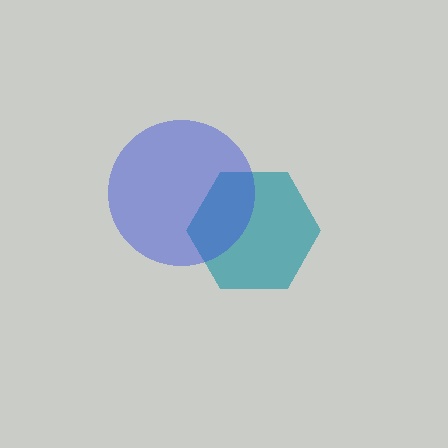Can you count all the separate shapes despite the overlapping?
Yes, there are 2 separate shapes.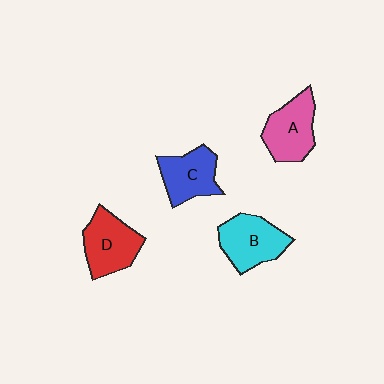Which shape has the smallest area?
Shape C (blue).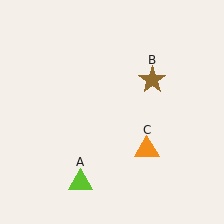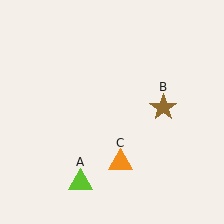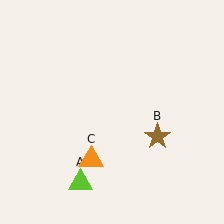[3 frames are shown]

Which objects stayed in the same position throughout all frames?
Lime triangle (object A) remained stationary.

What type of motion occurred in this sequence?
The brown star (object B), orange triangle (object C) rotated clockwise around the center of the scene.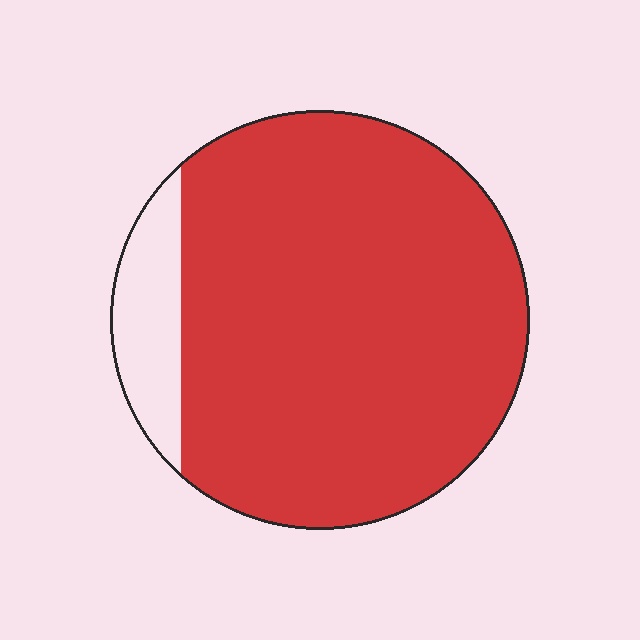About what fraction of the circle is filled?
About nine tenths (9/10).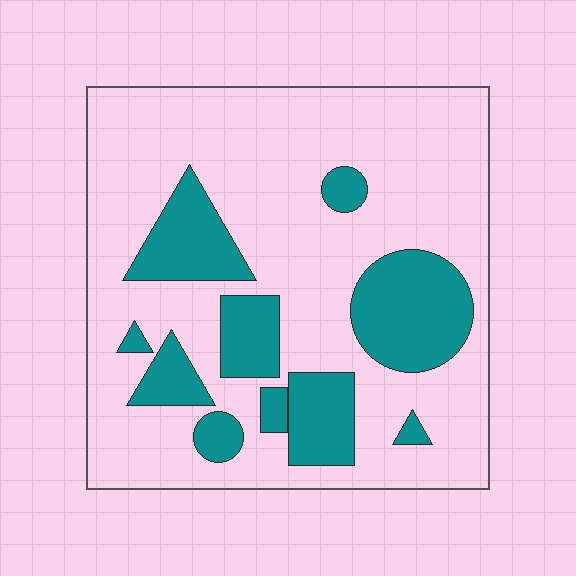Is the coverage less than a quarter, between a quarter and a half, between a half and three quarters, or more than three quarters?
Between a quarter and a half.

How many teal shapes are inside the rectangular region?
10.